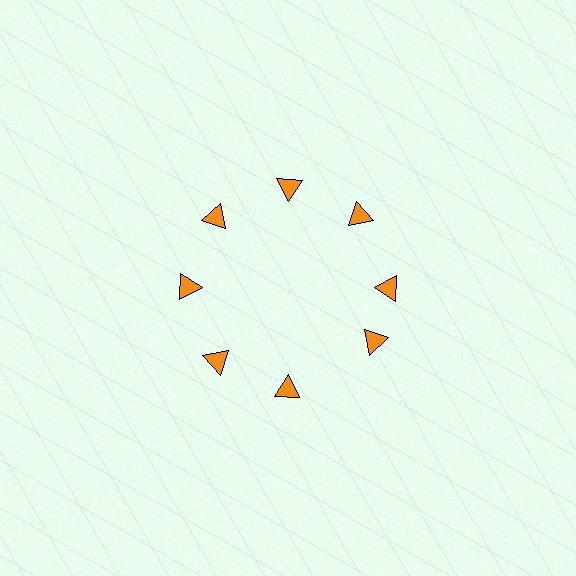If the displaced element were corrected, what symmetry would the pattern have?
It would have 8-fold rotational symmetry — the pattern would map onto itself every 45 degrees.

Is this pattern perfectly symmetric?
No. The 8 orange triangles are arranged in a ring, but one element near the 4 o'clock position is rotated out of alignment along the ring, breaking the 8-fold rotational symmetry.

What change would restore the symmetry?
The symmetry would be restored by rotating it back into even spacing with its neighbors so that all 8 triangles sit at equal angles and equal distance from the center.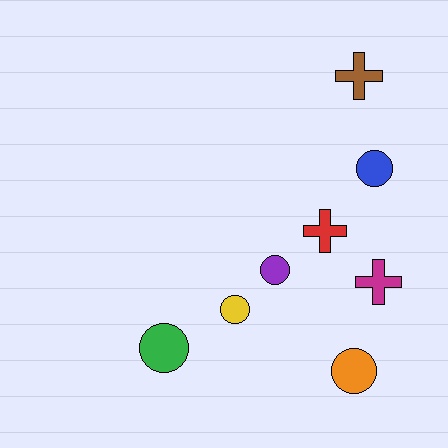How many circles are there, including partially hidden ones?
There are 5 circles.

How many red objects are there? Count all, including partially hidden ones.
There is 1 red object.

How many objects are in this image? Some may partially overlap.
There are 8 objects.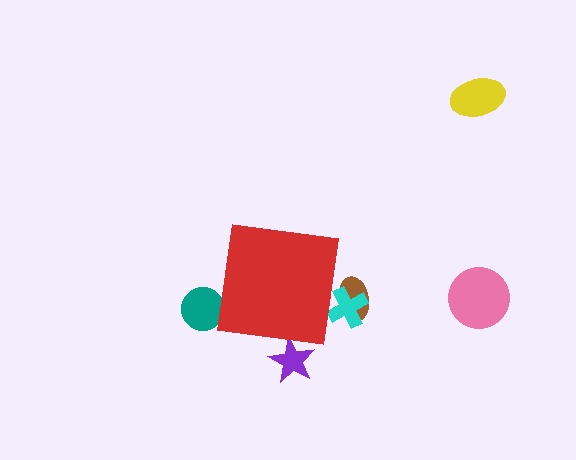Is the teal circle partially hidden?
Yes, the teal circle is partially hidden behind the red square.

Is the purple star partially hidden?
Yes, the purple star is partially hidden behind the red square.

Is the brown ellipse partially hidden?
Yes, the brown ellipse is partially hidden behind the red square.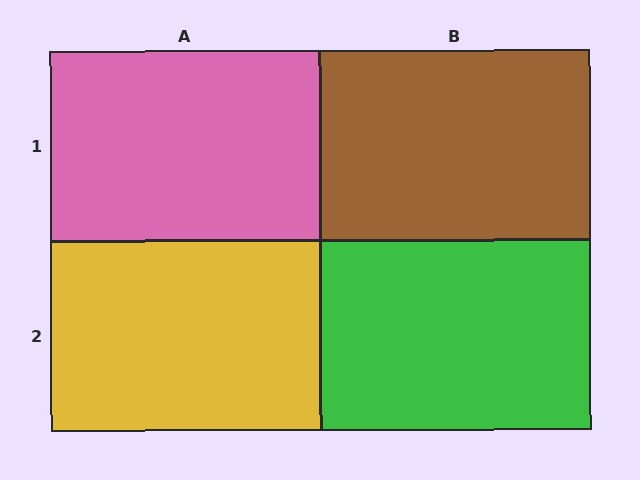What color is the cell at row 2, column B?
Green.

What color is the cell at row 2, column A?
Yellow.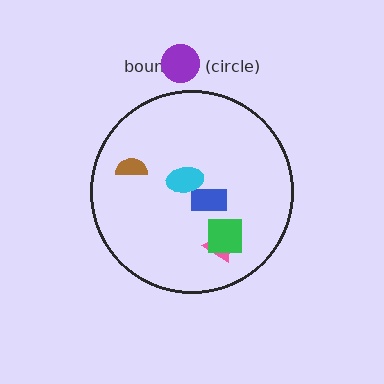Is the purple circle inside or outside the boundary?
Outside.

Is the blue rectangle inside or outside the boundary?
Inside.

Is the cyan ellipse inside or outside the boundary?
Inside.